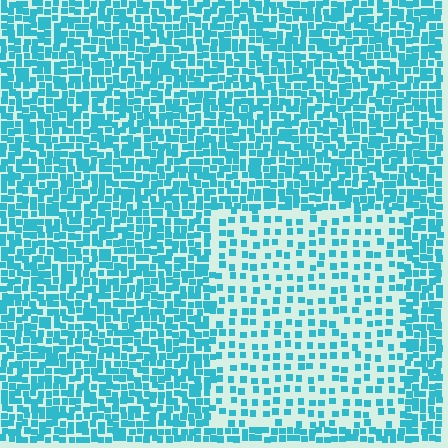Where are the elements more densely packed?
The elements are more densely packed outside the rectangle boundary.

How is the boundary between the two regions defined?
The boundary is defined by a change in element density (approximately 2.3x ratio). All elements are the same color, size, and shape.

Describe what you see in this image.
The image contains small cyan elements arranged at two different densities. A rectangle-shaped region is visible where the elements are less densely packed than the surrounding area.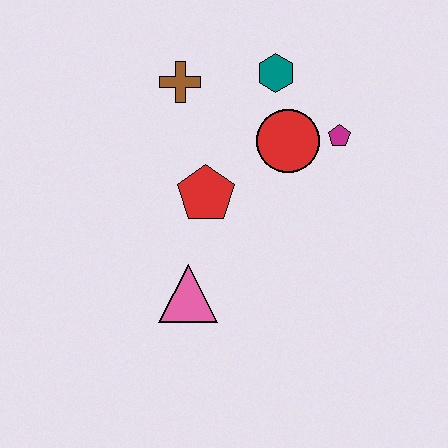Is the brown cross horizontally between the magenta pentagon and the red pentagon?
No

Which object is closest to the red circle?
The magenta pentagon is closest to the red circle.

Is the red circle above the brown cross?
No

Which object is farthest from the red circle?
The pink triangle is farthest from the red circle.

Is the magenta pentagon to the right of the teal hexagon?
Yes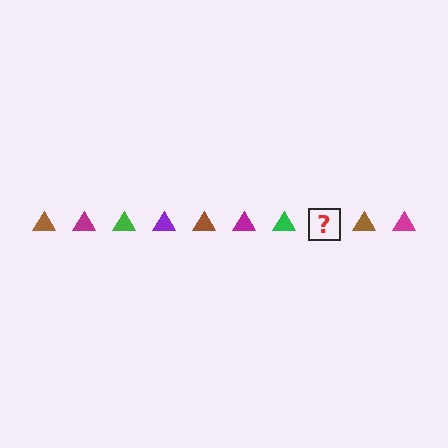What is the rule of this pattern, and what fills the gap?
The rule is that the pattern cycles through brown, magenta, green, purple triangles. The gap should be filled with a purple triangle.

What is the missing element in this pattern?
The missing element is a purple triangle.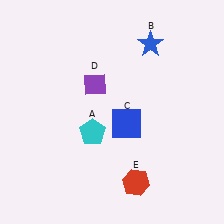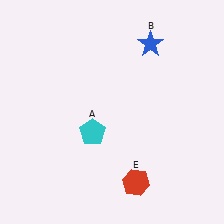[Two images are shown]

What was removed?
The blue square (C), the purple diamond (D) were removed in Image 2.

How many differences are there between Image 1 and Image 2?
There are 2 differences between the two images.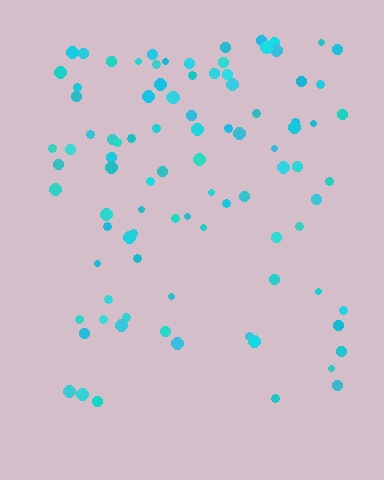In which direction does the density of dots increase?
From bottom to top, with the top side densest.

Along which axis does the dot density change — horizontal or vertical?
Vertical.